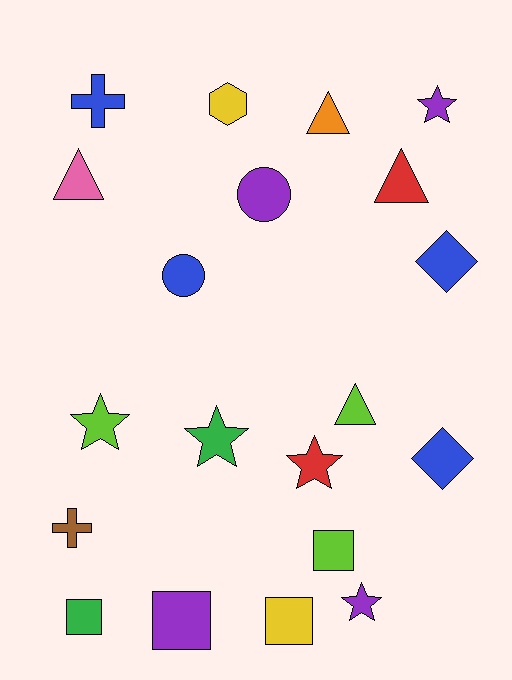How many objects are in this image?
There are 20 objects.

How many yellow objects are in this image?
There are 2 yellow objects.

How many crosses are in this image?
There are 2 crosses.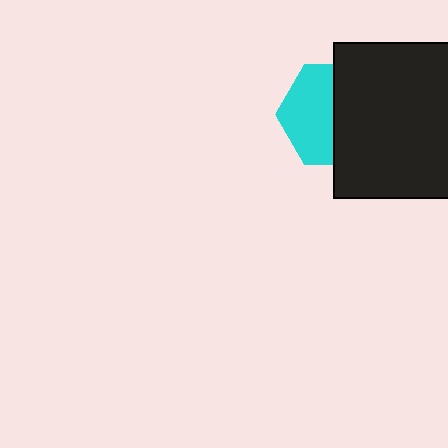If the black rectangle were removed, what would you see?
You would see the complete cyan hexagon.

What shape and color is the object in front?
The object in front is a black rectangle.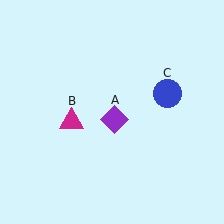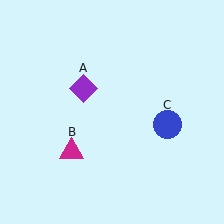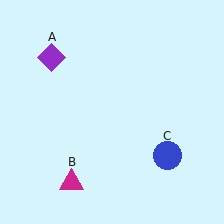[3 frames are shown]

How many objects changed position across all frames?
3 objects changed position: purple diamond (object A), magenta triangle (object B), blue circle (object C).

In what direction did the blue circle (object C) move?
The blue circle (object C) moved down.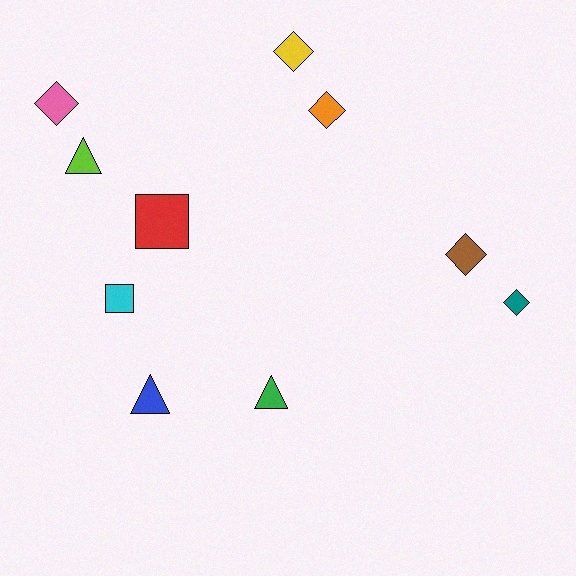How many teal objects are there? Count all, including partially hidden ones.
There is 1 teal object.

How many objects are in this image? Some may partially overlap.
There are 10 objects.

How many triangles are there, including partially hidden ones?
There are 3 triangles.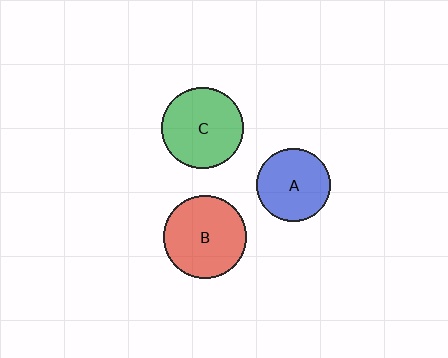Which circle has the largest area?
Circle B (red).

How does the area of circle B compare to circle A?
Approximately 1.3 times.